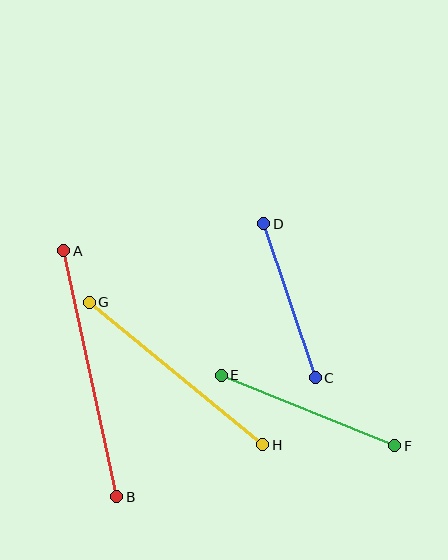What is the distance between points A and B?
The distance is approximately 251 pixels.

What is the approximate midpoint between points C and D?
The midpoint is at approximately (290, 301) pixels.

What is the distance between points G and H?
The distance is approximately 225 pixels.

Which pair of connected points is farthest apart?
Points A and B are farthest apart.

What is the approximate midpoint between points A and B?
The midpoint is at approximately (90, 374) pixels.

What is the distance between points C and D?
The distance is approximately 162 pixels.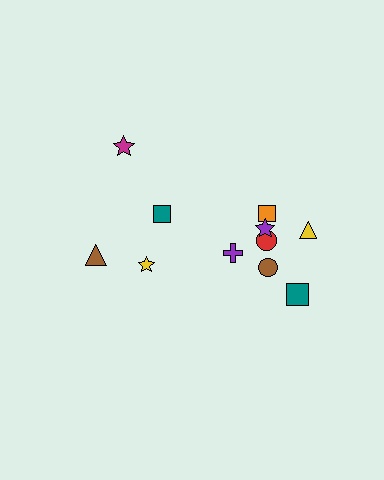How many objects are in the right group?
There are 7 objects.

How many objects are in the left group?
There are 4 objects.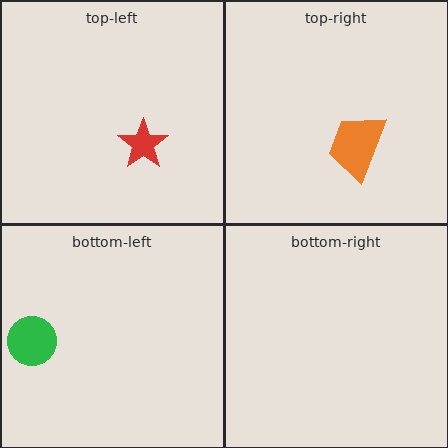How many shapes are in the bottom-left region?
1.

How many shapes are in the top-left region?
1.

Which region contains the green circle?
The bottom-left region.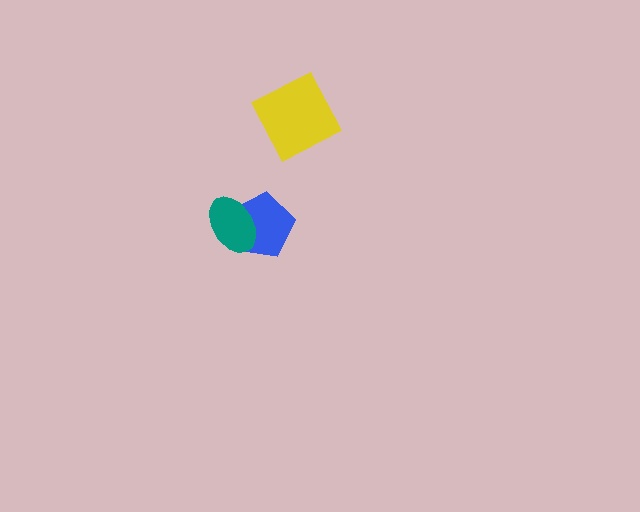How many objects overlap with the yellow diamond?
0 objects overlap with the yellow diamond.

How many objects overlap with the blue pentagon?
1 object overlaps with the blue pentagon.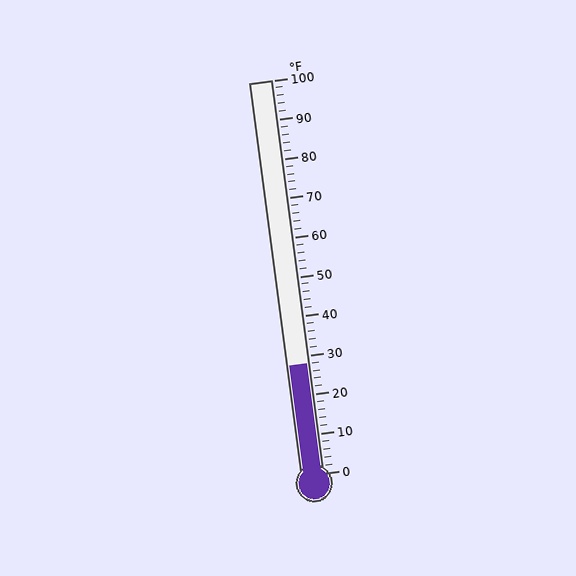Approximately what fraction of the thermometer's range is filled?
The thermometer is filled to approximately 30% of its range.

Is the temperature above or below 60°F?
The temperature is below 60°F.